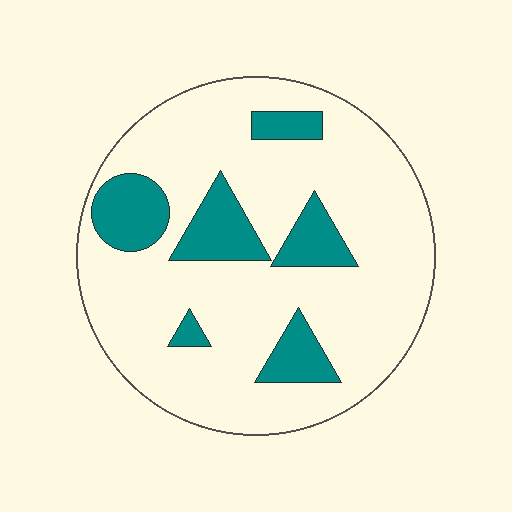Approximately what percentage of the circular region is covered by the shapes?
Approximately 20%.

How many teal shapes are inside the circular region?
6.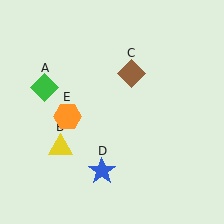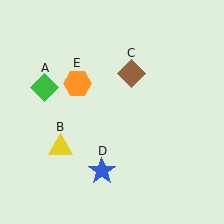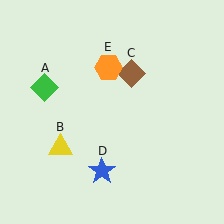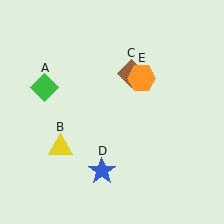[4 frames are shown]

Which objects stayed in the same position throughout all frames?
Green diamond (object A) and yellow triangle (object B) and brown diamond (object C) and blue star (object D) remained stationary.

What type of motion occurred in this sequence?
The orange hexagon (object E) rotated clockwise around the center of the scene.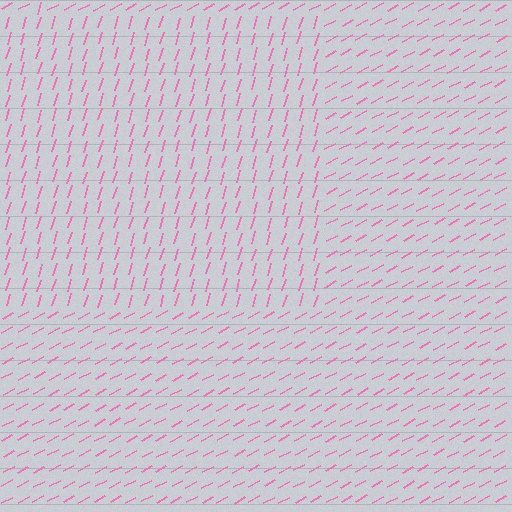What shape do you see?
I see a rectangle.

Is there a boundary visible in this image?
Yes, there is a texture boundary formed by a change in line orientation.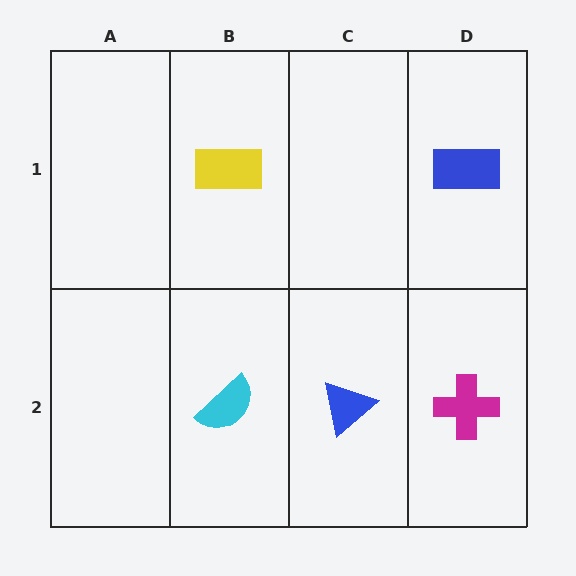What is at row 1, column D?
A blue rectangle.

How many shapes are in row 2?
3 shapes.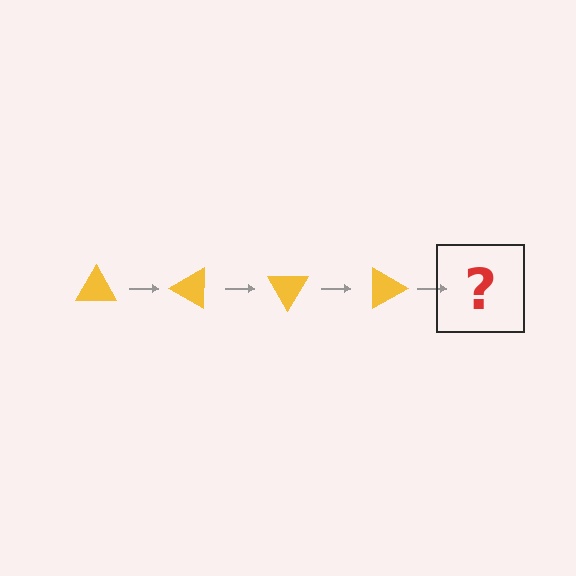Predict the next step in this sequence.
The next step is a yellow triangle rotated 120 degrees.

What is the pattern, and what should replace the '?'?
The pattern is that the triangle rotates 30 degrees each step. The '?' should be a yellow triangle rotated 120 degrees.